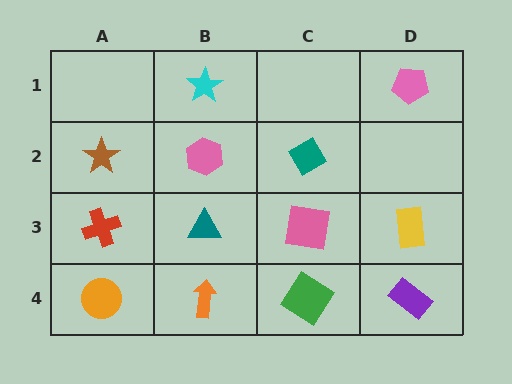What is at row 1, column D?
A pink pentagon.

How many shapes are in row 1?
2 shapes.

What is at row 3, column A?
A red cross.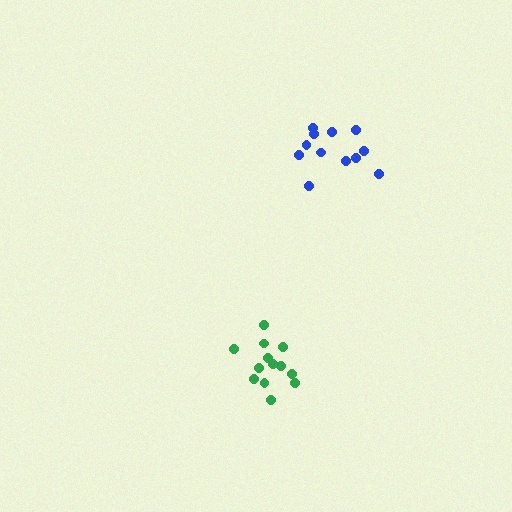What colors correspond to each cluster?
The clusters are colored: green, blue.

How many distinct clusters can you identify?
There are 2 distinct clusters.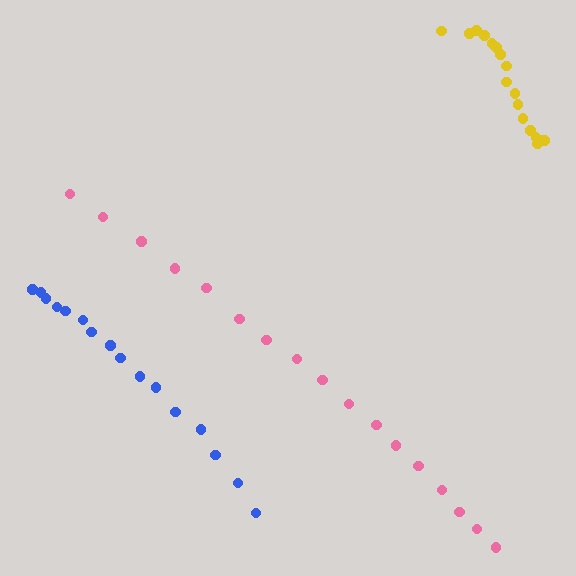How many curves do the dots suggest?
There are 3 distinct paths.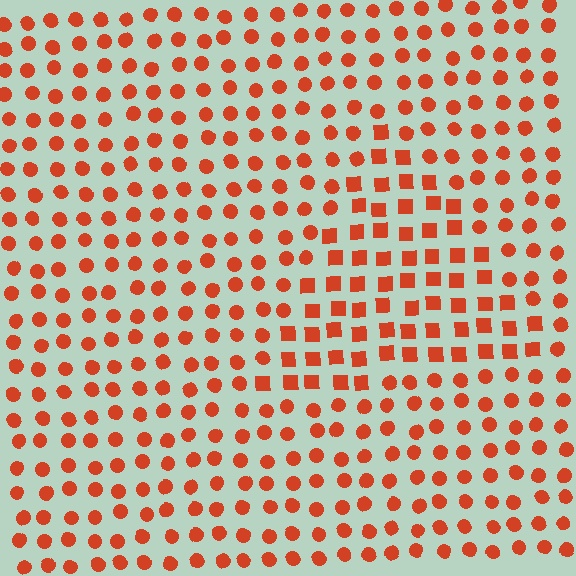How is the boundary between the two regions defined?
The boundary is defined by a change in element shape: squares inside vs. circles outside. All elements share the same color and spacing.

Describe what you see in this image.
The image is filled with small red elements arranged in a uniform grid. A triangle-shaped region contains squares, while the surrounding area contains circles. The boundary is defined purely by the change in element shape.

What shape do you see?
I see a triangle.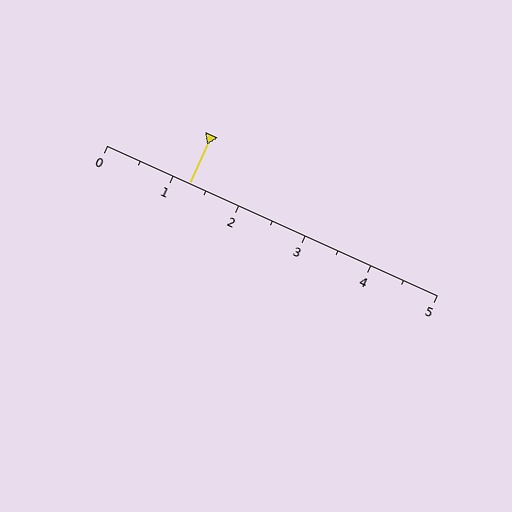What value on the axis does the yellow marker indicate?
The marker indicates approximately 1.2.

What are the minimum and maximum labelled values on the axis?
The axis runs from 0 to 5.